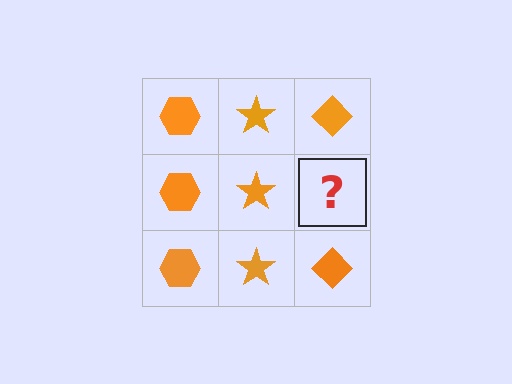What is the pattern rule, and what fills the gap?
The rule is that each column has a consistent shape. The gap should be filled with an orange diamond.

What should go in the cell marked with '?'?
The missing cell should contain an orange diamond.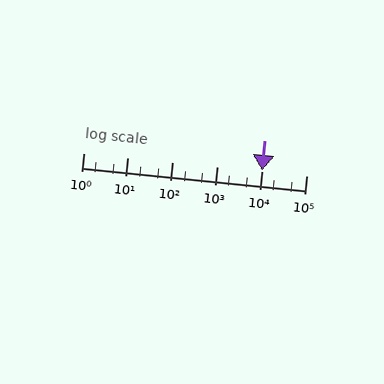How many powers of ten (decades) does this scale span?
The scale spans 5 decades, from 1 to 100000.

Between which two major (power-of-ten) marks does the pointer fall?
The pointer is between 10000 and 100000.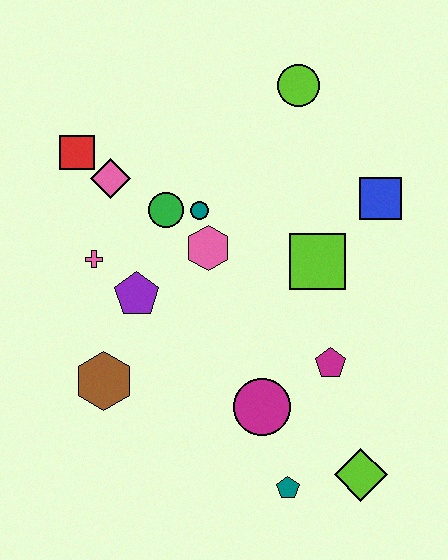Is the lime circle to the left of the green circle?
No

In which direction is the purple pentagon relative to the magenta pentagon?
The purple pentagon is to the left of the magenta pentagon.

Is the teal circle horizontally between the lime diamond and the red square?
Yes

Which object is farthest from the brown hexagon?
The lime circle is farthest from the brown hexagon.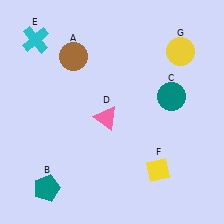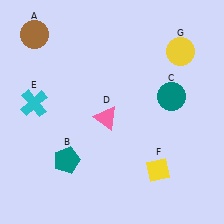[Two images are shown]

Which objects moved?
The objects that moved are: the brown circle (A), the teal pentagon (B), the cyan cross (E).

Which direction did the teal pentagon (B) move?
The teal pentagon (B) moved up.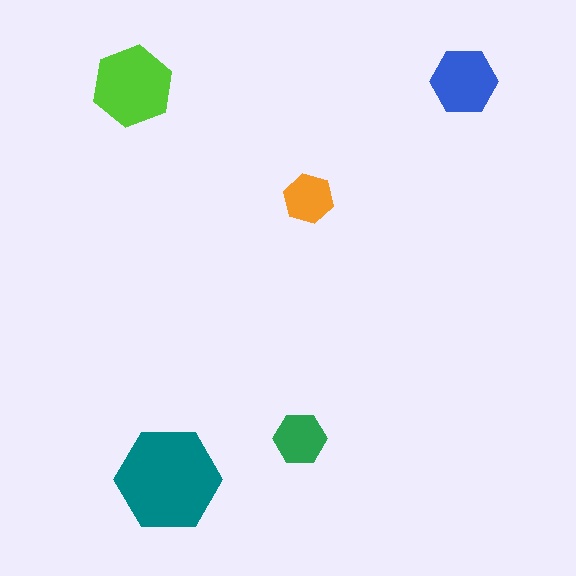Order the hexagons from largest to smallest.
the teal one, the lime one, the blue one, the green one, the orange one.